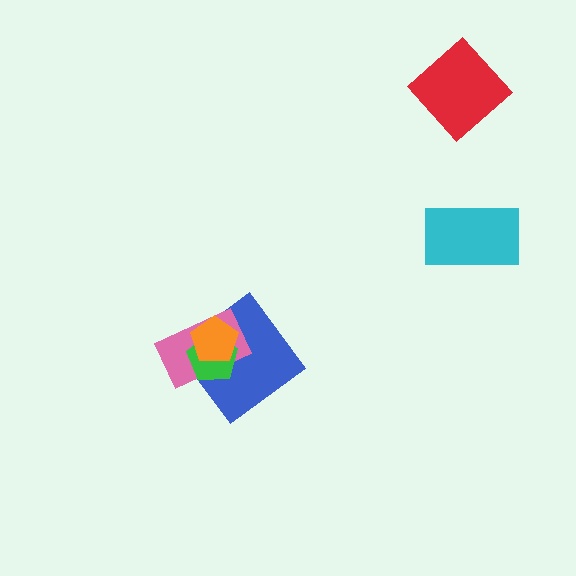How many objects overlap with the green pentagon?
3 objects overlap with the green pentagon.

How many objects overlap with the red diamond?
0 objects overlap with the red diamond.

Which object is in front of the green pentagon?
The orange pentagon is in front of the green pentagon.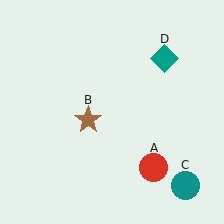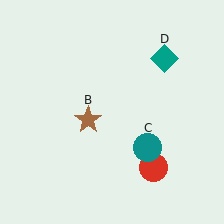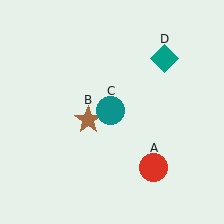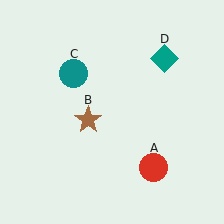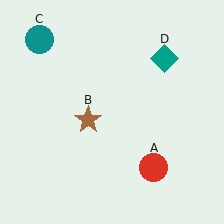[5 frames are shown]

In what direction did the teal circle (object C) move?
The teal circle (object C) moved up and to the left.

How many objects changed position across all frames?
1 object changed position: teal circle (object C).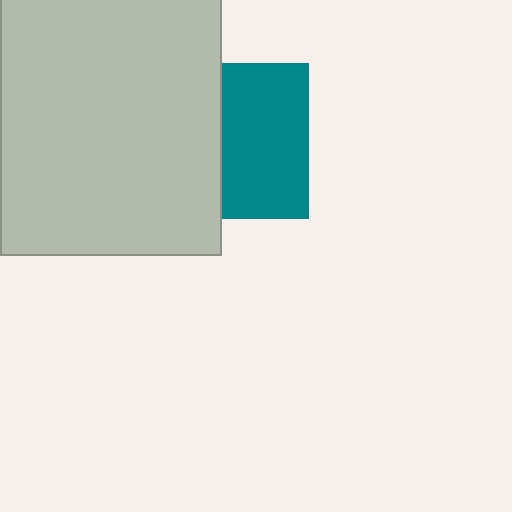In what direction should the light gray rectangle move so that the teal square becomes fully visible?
The light gray rectangle should move left. That is the shortest direction to clear the overlap and leave the teal square fully visible.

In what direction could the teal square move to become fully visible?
The teal square could move right. That would shift it out from behind the light gray rectangle entirely.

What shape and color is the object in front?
The object in front is a light gray rectangle.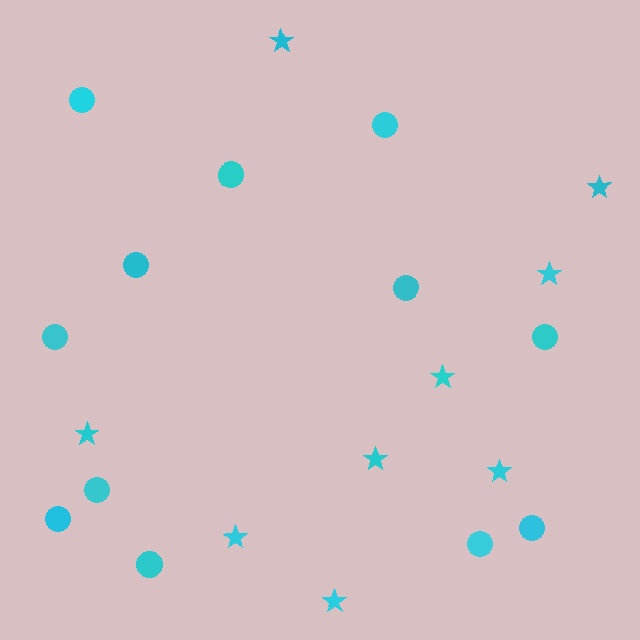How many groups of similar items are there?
There are 2 groups: one group of circles (12) and one group of stars (9).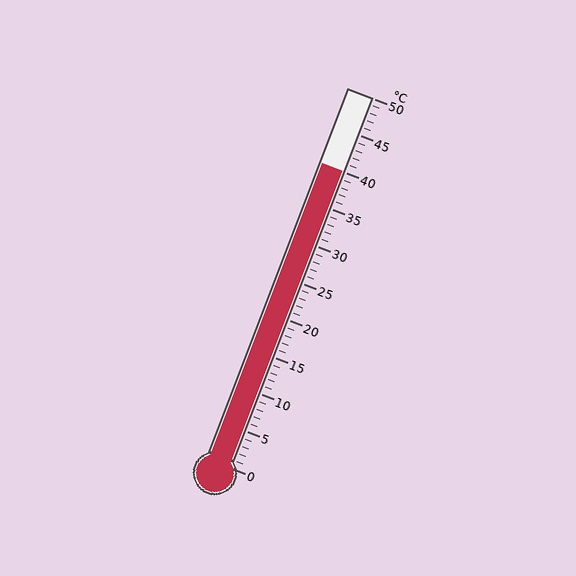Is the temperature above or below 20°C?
The temperature is above 20°C.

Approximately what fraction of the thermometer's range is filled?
The thermometer is filled to approximately 80% of its range.